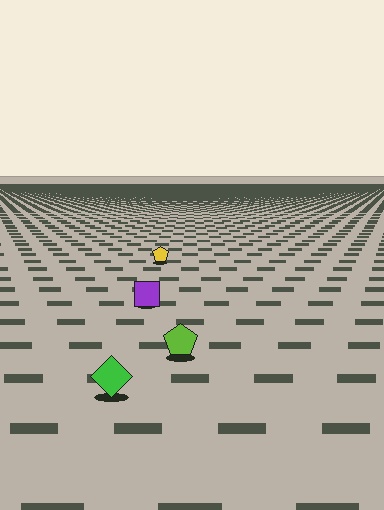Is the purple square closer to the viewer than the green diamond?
No. The green diamond is closer — you can tell from the texture gradient: the ground texture is coarser near it.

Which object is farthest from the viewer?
The yellow pentagon is farthest from the viewer. It appears smaller and the ground texture around it is denser.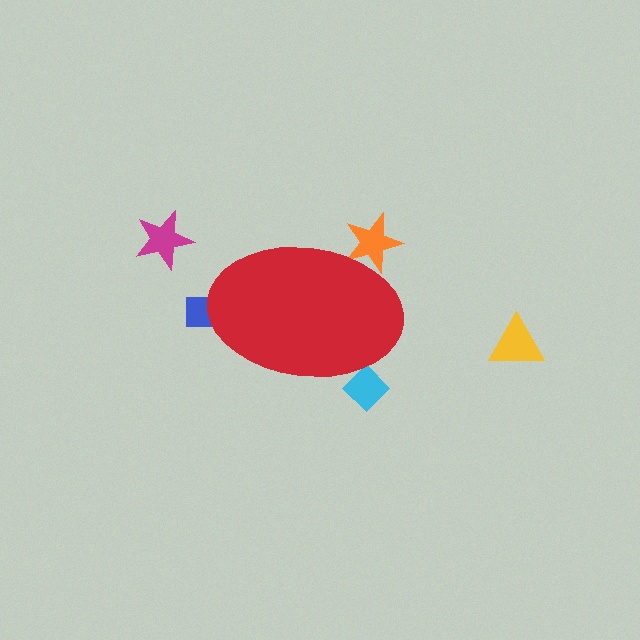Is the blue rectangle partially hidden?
Yes, the blue rectangle is partially hidden behind the red ellipse.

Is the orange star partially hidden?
Yes, the orange star is partially hidden behind the red ellipse.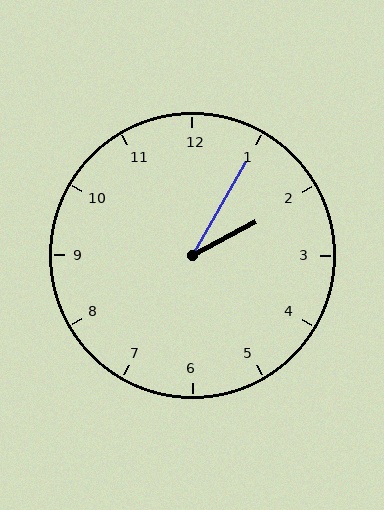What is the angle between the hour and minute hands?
Approximately 32 degrees.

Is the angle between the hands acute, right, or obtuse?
It is acute.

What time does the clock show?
2:05.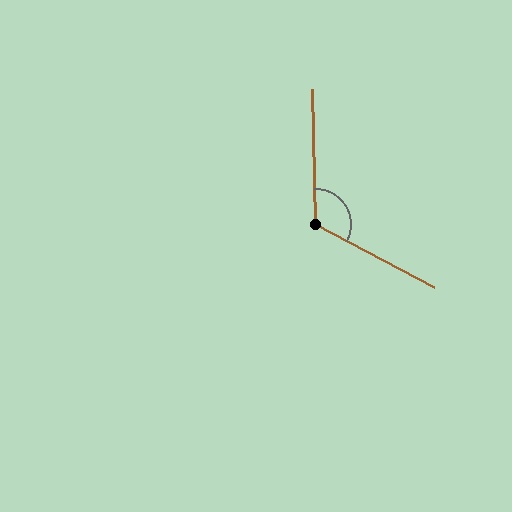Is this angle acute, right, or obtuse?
It is obtuse.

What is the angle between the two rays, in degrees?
Approximately 119 degrees.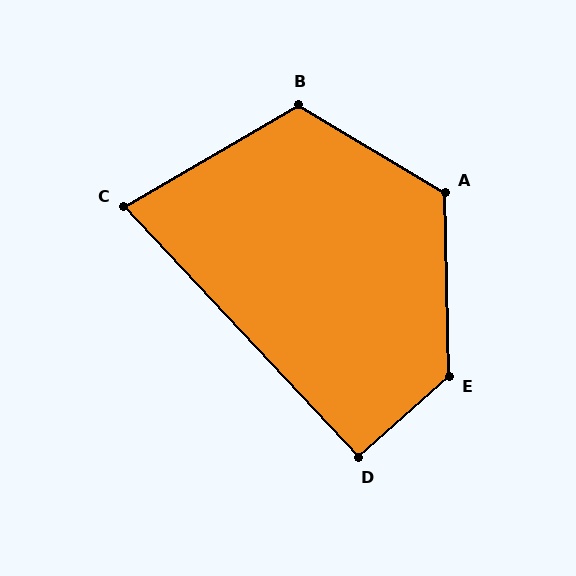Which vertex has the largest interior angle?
E, at approximately 131 degrees.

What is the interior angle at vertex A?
Approximately 122 degrees (obtuse).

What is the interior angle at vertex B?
Approximately 119 degrees (obtuse).